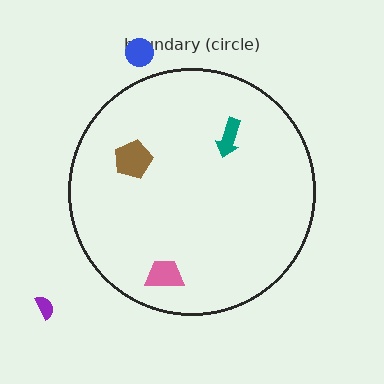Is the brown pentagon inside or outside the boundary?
Inside.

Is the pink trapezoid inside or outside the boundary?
Inside.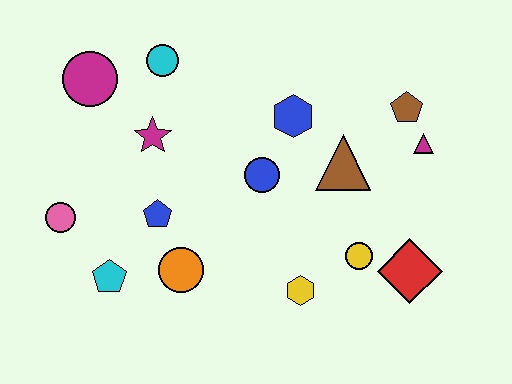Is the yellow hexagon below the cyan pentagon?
Yes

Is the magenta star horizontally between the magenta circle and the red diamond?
Yes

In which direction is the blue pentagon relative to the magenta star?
The blue pentagon is below the magenta star.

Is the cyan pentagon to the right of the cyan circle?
No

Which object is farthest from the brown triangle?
The pink circle is farthest from the brown triangle.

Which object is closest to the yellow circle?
The red diamond is closest to the yellow circle.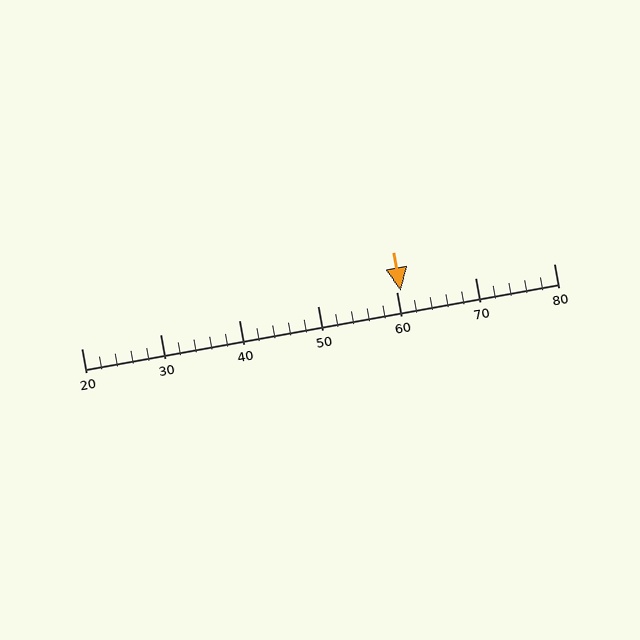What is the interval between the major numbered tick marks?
The major tick marks are spaced 10 units apart.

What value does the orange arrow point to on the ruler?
The orange arrow points to approximately 61.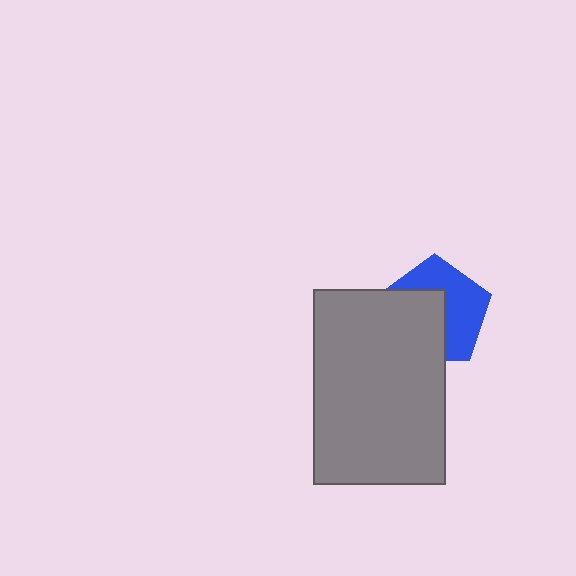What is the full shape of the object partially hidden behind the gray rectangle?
The partially hidden object is a blue pentagon.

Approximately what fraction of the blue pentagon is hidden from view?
Roughly 48% of the blue pentagon is hidden behind the gray rectangle.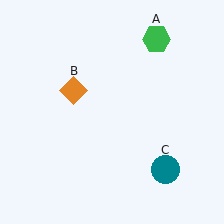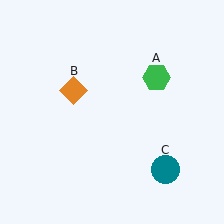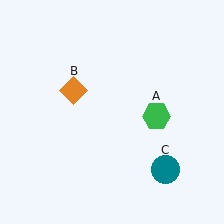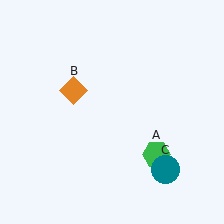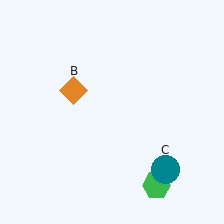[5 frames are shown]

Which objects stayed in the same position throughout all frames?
Orange diamond (object B) and teal circle (object C) remained stationary.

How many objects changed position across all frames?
1 object changed position: green hexagon (object A).